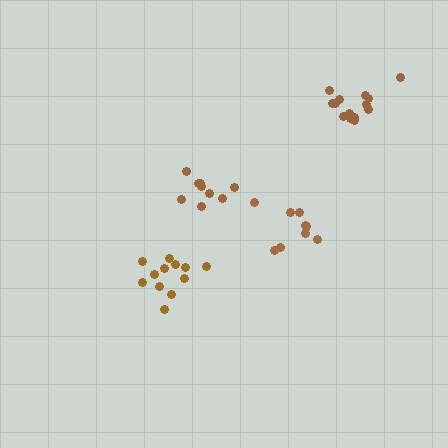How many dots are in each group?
Group 1: 9 dots, Group 2: 14 dots, Group 3: 9 dots, Group 4: 12 dots (44 total).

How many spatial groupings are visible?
There are 4 spatial groupings.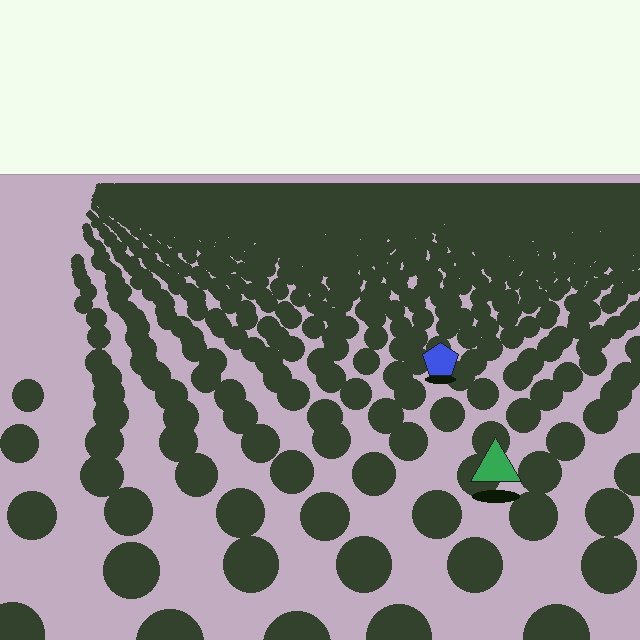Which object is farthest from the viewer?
The blue pentagon is farthest from the viewer. It appears smaller and the ground texture around it is denser.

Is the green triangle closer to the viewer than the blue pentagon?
Yes. The green triangle is closer — you can tell from the texture gradient: the ground texture is coarser near it.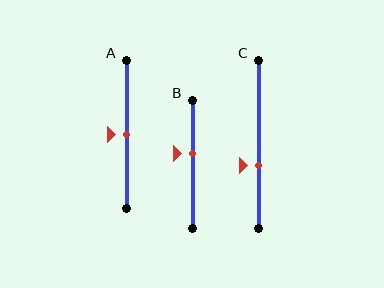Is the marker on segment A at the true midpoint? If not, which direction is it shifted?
Yes, the marker on segment A is at the true midpoint.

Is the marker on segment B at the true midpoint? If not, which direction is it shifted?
No, the marker on segment B is shifted upward by about 8% of the segment length.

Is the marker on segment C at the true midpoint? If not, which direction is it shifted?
No, the marker on segment C is shifted downward by about 13% of the segment length.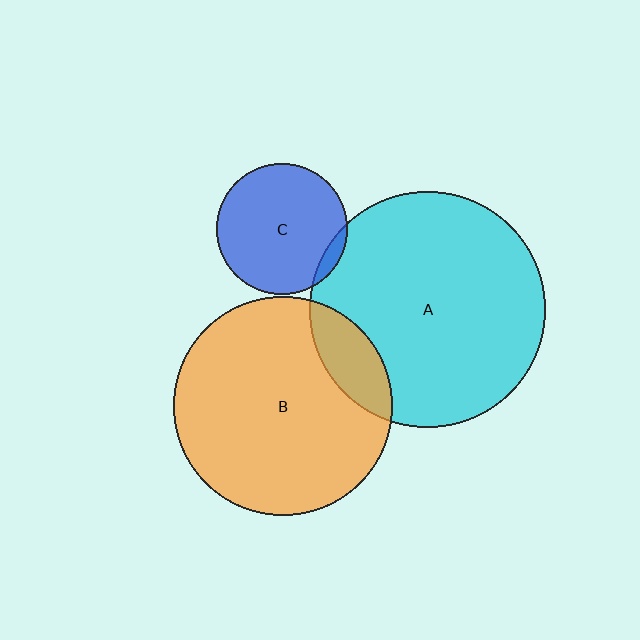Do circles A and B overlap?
Yes.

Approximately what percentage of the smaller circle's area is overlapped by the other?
Approximately 15%.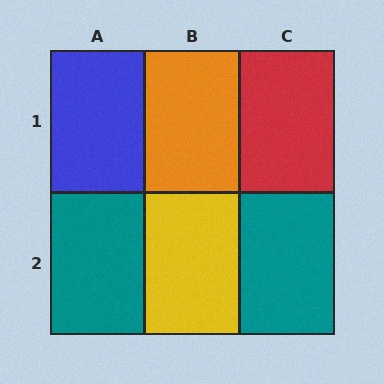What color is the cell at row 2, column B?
Yellow.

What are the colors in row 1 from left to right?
Blue, orange, red.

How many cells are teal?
2 cells are teal.